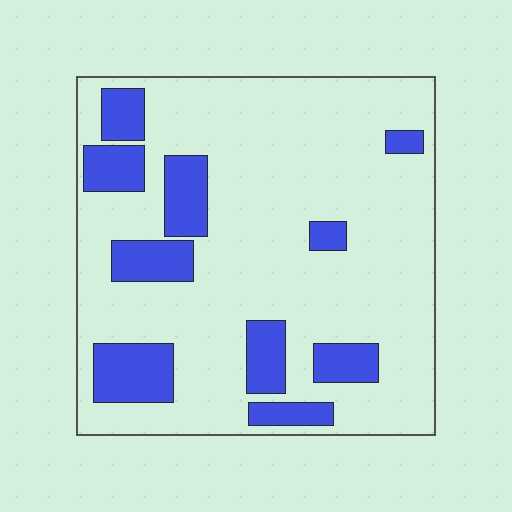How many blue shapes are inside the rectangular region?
10.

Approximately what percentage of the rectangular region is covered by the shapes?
Approximately 20%.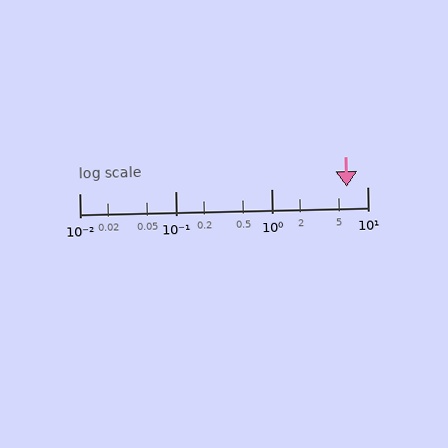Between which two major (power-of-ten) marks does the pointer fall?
The pointer is between 1 and 10.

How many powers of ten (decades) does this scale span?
The scale spans 3 decades, from 0.01 to 10.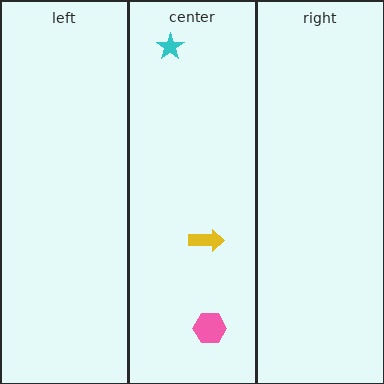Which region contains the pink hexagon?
The center region.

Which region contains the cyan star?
The center region.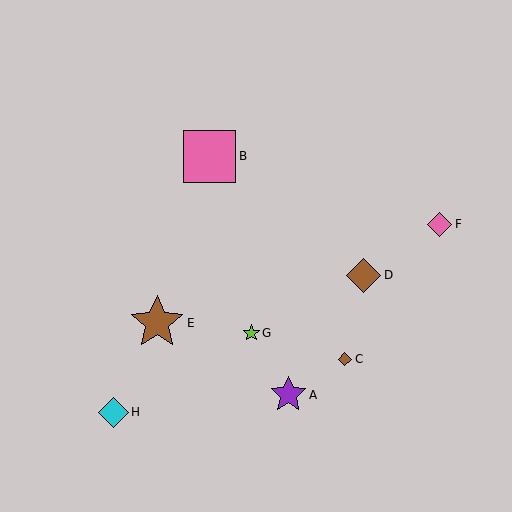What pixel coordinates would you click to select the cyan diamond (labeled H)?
Click at (113, 412) to select the cyan diamond H.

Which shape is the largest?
The brown star (labeled E) is the largest.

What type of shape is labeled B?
Shape B is a pink square.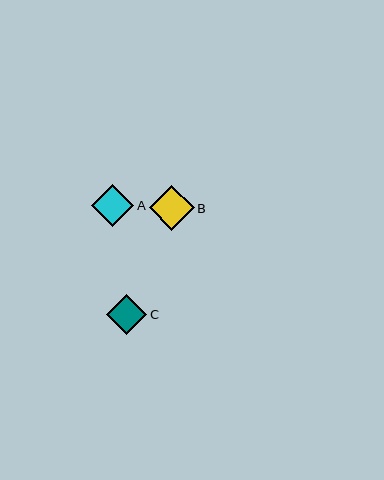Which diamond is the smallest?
Diamond C is the smallest with a size of approximately 40 pixels.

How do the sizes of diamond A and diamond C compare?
Diamond A and diamond C are approximately the same size.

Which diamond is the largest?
Diamond B is the largest with a size of approximately 45 pixels.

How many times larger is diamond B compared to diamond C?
Diamond B is approximately 1.1 times the size of diamond C.